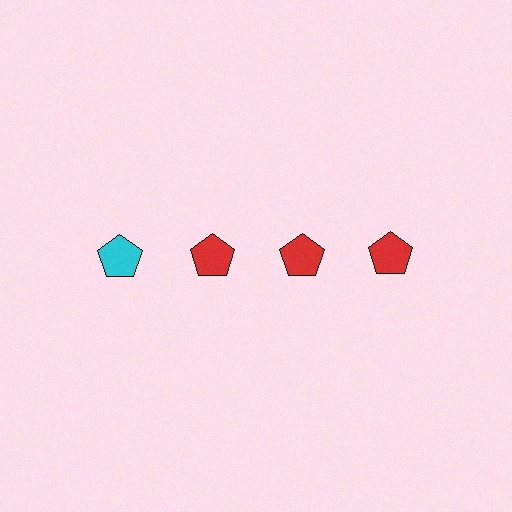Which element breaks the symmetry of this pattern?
The cyan pentagon in the top row, leftmost column breaks the symmetry. All other shapes are red pentagons.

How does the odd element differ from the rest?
It has a different color: cyan instead of red.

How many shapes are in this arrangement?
There are 4 shapes arranged in a grid pattern.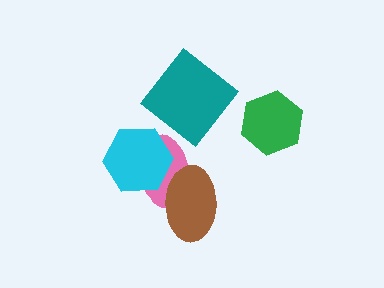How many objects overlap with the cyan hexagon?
1 object overlaps with the cyan hexagon.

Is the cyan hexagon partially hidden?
No, no other shape covers it.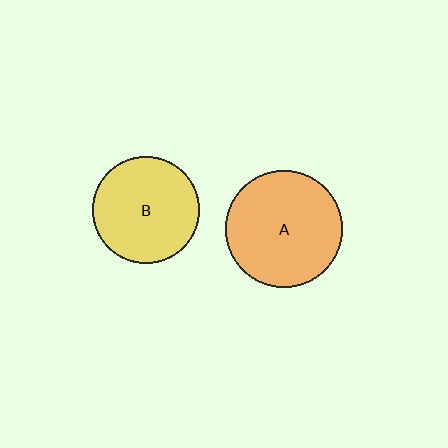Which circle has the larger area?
Circle A (orange).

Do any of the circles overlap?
No, none of the circles overlap.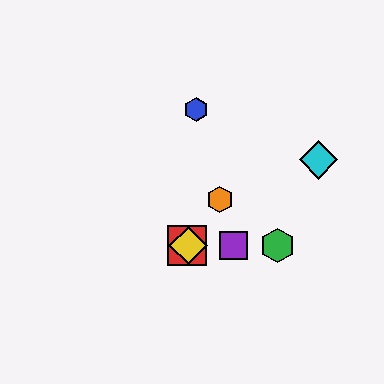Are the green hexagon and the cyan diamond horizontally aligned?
No, the green hexagon is at y≈245 and the cyan diamond is at y≈160.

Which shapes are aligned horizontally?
The red square, the green hexagon, the yellow diamond, the purple square are aligned horizontally.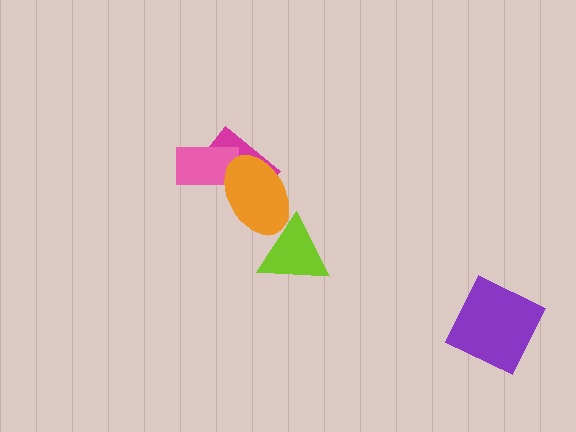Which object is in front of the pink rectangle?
The orange ellipse is in front of the pink rectangle.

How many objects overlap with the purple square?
0 objects overlap with the purple square.